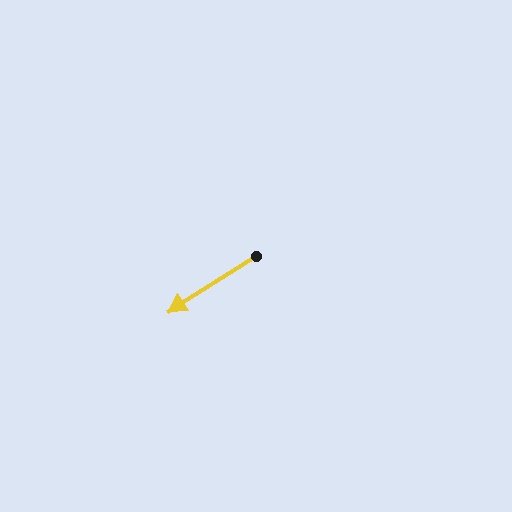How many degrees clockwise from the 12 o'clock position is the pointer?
Approximately 238 degrees.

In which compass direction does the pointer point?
Southwest.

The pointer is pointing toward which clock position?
Roughly 8 o'clock.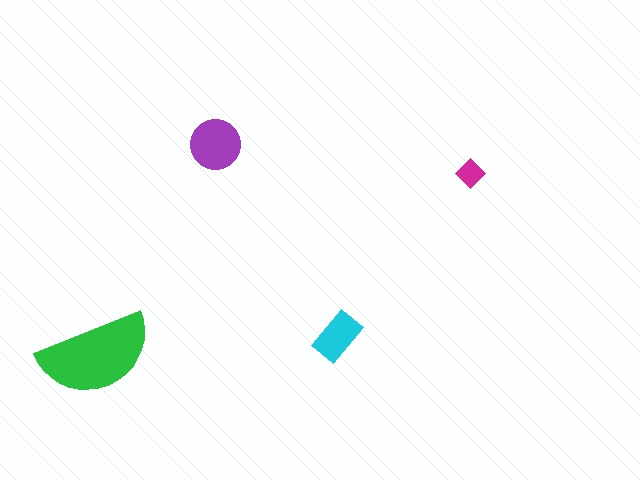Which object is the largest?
The green semicircle.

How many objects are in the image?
There are 4 objects in the image.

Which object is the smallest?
The magenta diamond.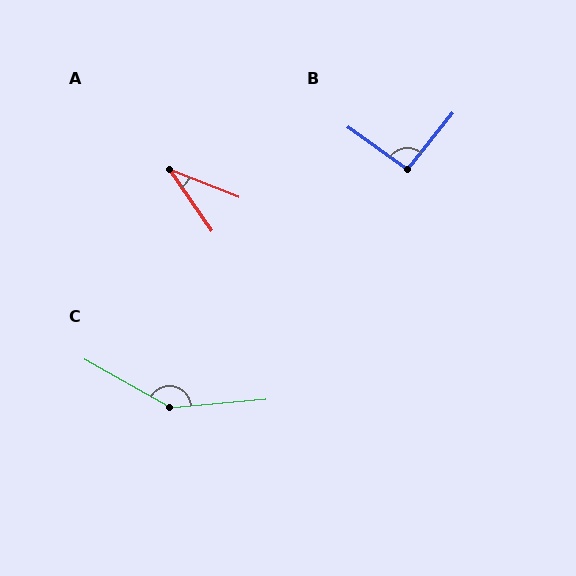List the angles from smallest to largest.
A (34°), B (93°), C (146°).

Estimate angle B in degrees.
Approximately 93 degrees.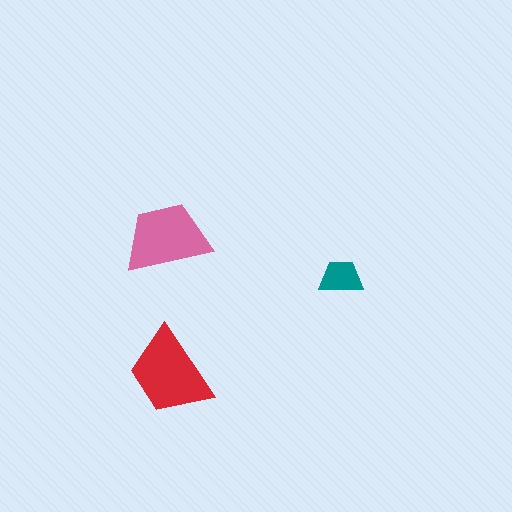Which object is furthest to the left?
The pink trapezoid is leftmost.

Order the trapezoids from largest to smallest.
the red one, the pink one, the teal one.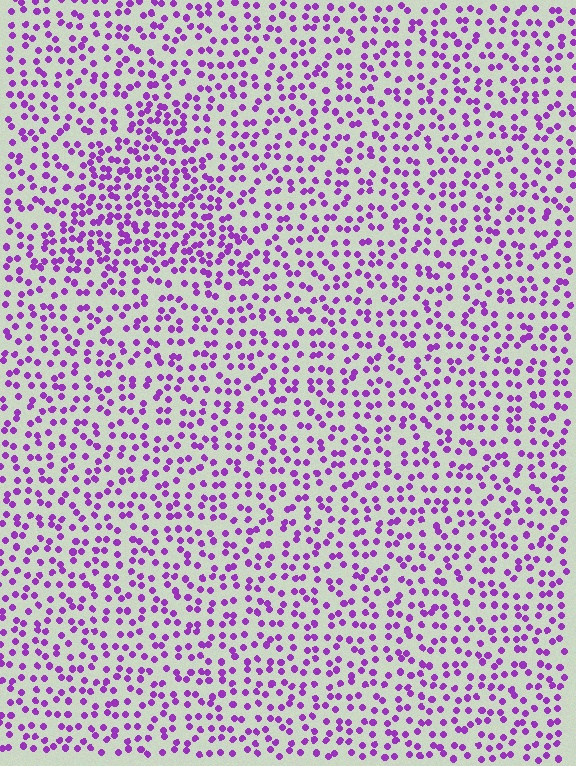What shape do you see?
I see a triangle.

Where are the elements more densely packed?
The elements are more densely packed inside the triangle boundary.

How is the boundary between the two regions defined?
The boundary is defined by a change in element density (approximately 1.6x ratio). All elements are the same color, size, and shape.